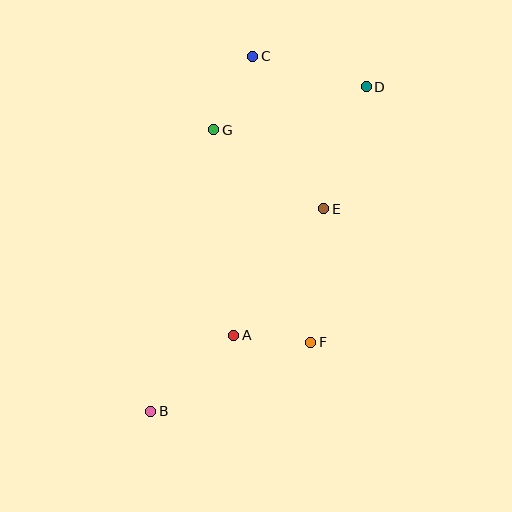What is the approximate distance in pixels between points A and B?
The distance between A and B is approximately 112 pixels.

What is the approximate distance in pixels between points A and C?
The distance between A and C is approximately 279 pixels.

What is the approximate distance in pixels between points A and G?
The distance between A and G is approximately 206 pixels.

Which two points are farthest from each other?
Points B and D are farthest from each other.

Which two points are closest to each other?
Points A and F are closest to each other.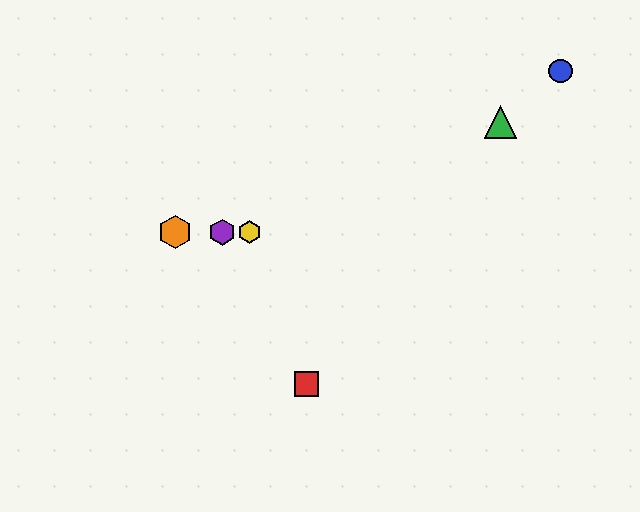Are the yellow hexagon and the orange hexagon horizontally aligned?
Yes, both are at y≈232.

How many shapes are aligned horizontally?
3 shapes (the yellow hexagon, the purple hexagon, the orange hexagon) are aligned horizontally.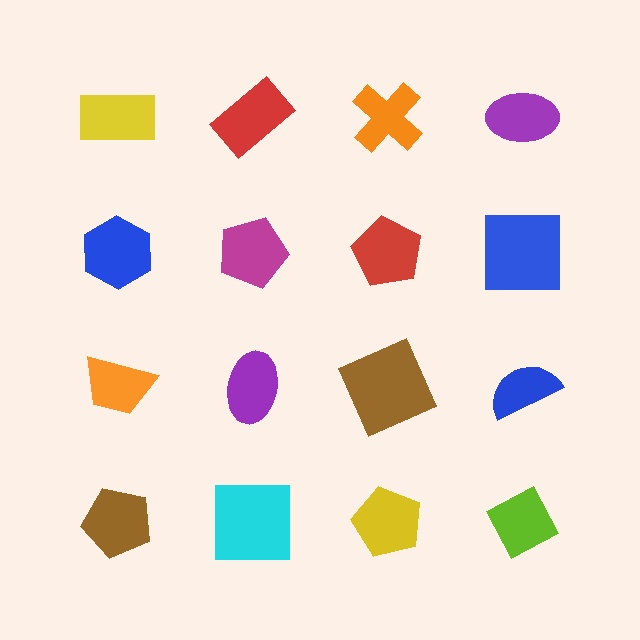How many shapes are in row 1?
4 shapes.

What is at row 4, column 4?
A lime diamond.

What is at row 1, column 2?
A red rectangle.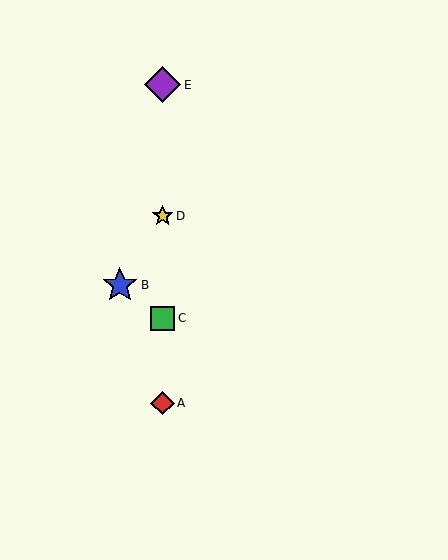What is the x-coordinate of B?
Object B is at x≈120.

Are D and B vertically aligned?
No, D is at x≈163 and B is at x≈120.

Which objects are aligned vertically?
Objects A, C, D, E are aligned vertically.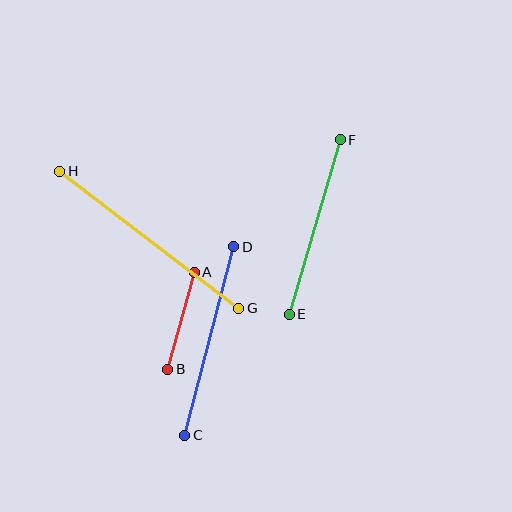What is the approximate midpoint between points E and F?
The midpoint is at approximately (315, 227) pixels.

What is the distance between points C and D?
The distance is approximately 195 pixels.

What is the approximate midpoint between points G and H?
The midpoint is at approximately (149, 240) pixels.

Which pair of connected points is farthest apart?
Points G and H are farthest apart.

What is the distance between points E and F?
The distance is approximately 182 pixels.